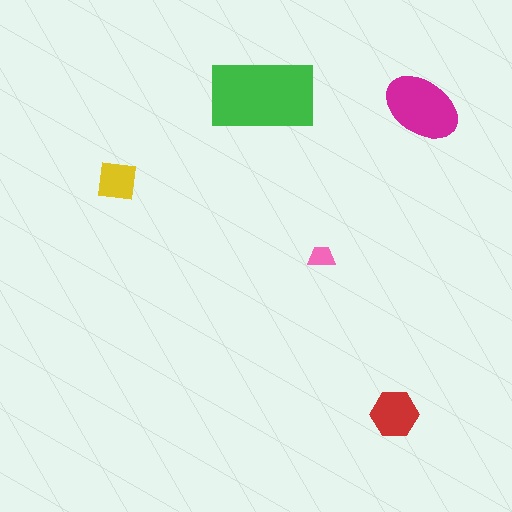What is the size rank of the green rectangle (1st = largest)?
1st.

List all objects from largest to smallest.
The green rectangle, the magenta ellipse, the red hexagon, the yellow square, the pink trapezoid.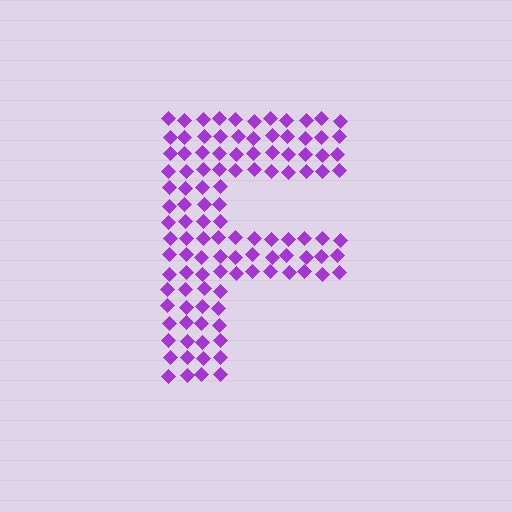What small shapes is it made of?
It is made of small diamonds.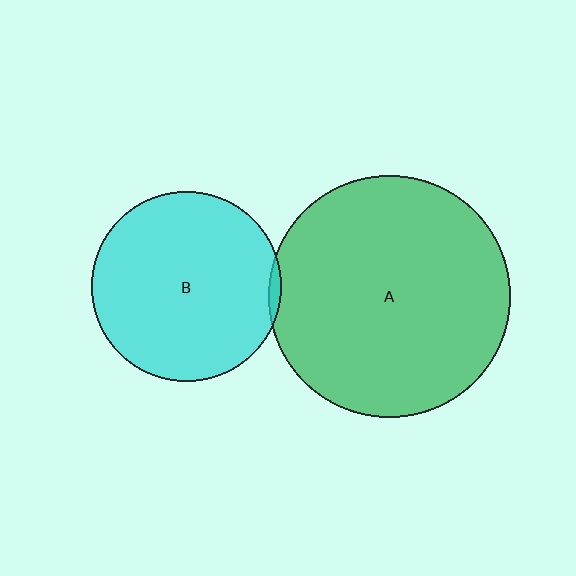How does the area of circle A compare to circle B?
Approximately 1.6 times.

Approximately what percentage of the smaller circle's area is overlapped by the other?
Approximately 5%.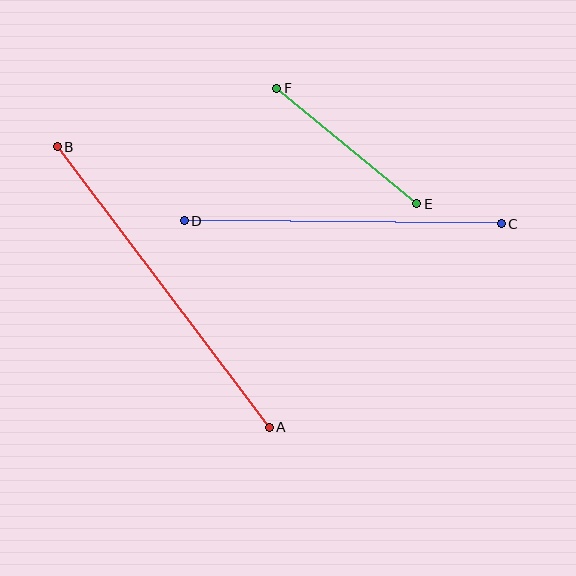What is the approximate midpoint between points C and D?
The midpoint is at approximately (343, 222) pixels.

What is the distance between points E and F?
The distance is approximately 181 pixels.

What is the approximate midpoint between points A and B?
The midpoint is at approximately (163, 287) pixels.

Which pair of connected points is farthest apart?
Points A and B are farthest apart.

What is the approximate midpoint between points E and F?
The midpoint is at approximately (347, 146) pixels.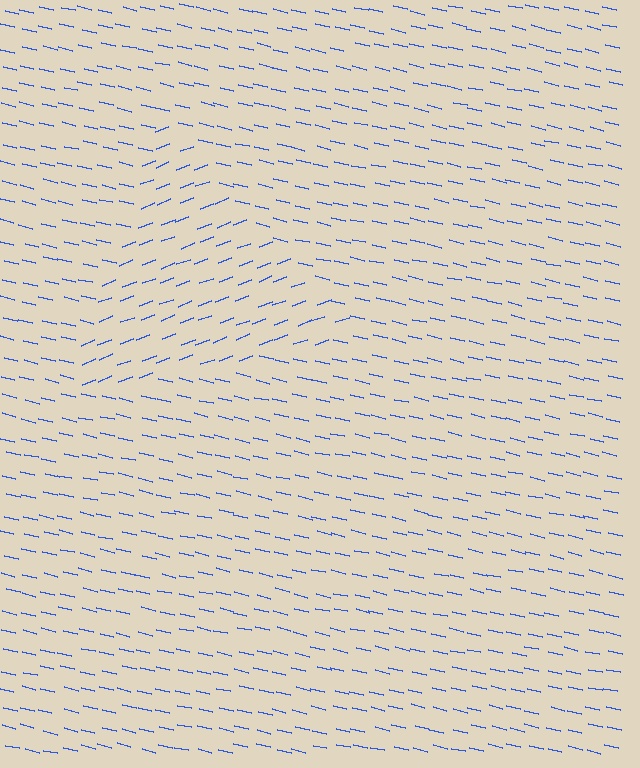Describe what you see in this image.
The image is filled with small blue line segments. A triangle region in the image has lines oriented differently from the surrounding lines, creating a visible texture boundary.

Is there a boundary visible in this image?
Yes, there is a texture boundary formed by a change in line orientation.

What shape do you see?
I see a triangle.